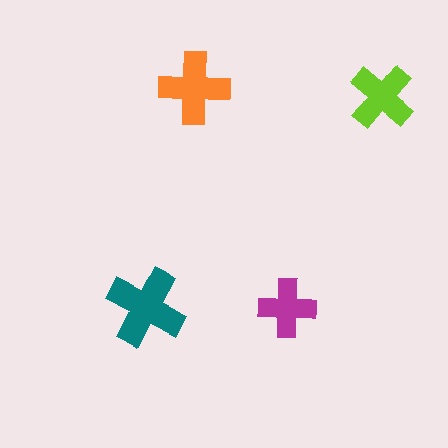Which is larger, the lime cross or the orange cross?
The orange one.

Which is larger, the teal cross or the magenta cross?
The teal one.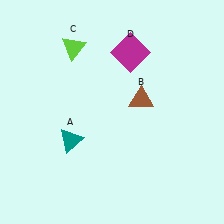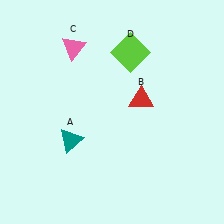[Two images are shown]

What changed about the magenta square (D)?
In Image 1, D is magenta. In Image 2, it changed to lime.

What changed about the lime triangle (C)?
In Image 1, C is lime. In Image 2, it changed to pink.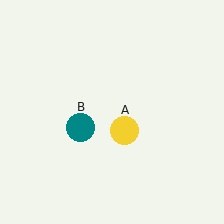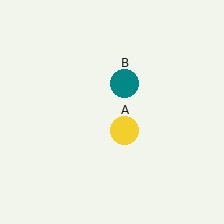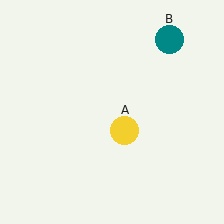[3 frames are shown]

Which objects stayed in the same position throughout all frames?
Yellow circle (object A) remained stationary.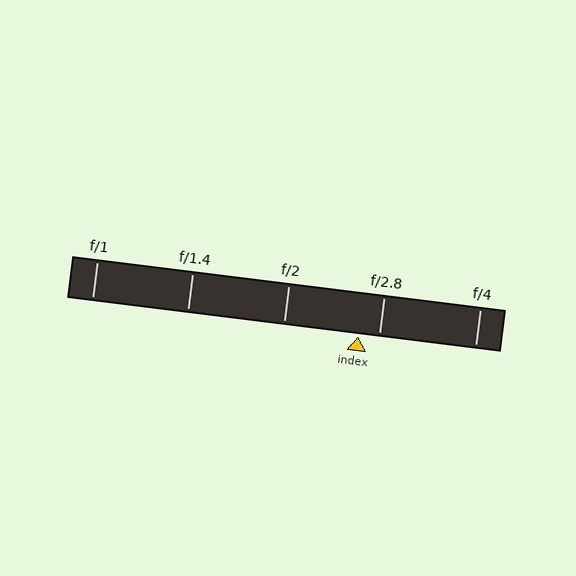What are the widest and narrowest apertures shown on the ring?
The widest aperture shown is f/1 and the narrowest is f/4.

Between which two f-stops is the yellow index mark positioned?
The index mark is between f/2 and f/2.8.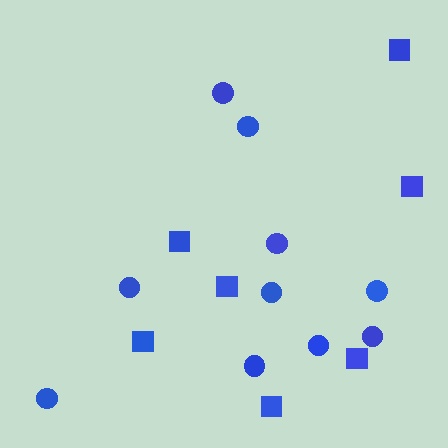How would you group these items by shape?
There are 2 groups: one group of squares (7) and one group of circles (10).